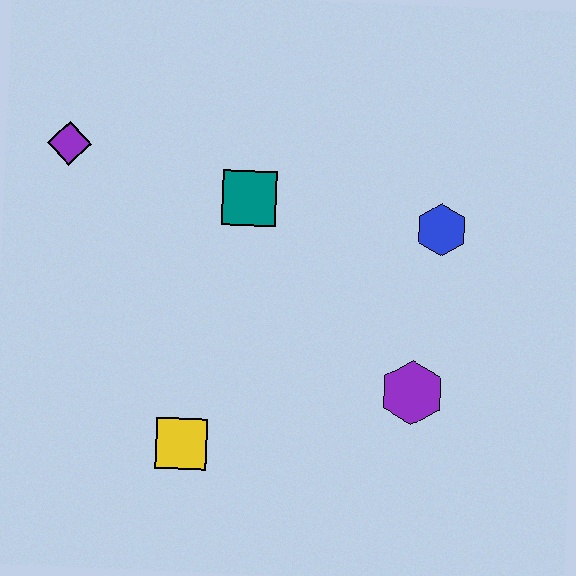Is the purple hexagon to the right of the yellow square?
Yes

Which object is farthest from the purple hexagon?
The purple diamond is farthest from the purple hexagon.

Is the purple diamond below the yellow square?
No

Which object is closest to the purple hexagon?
The blue hexagon is closest to the purple hexagon.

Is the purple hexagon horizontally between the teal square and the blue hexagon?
Yes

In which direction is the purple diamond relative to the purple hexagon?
The purple diamond is to the left of the purple hexagon.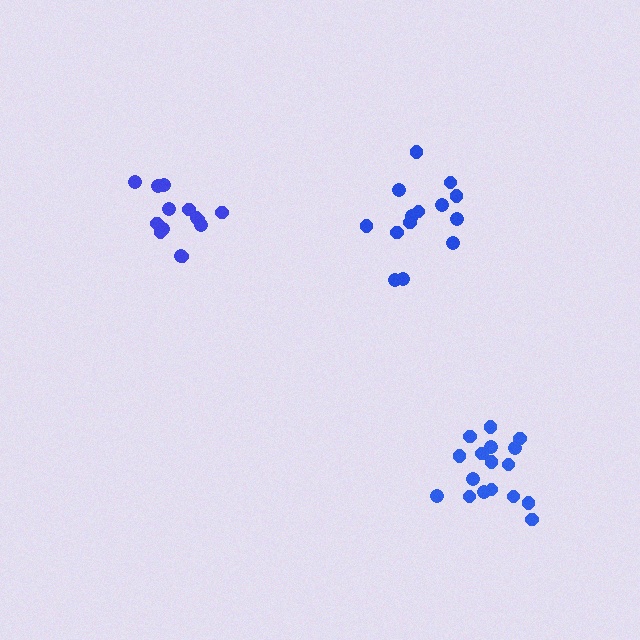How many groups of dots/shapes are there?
There are 3 groups.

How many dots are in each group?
Group 1: 14 dots, Group 2: 17 dots, Group 3: 14 dots (45 total).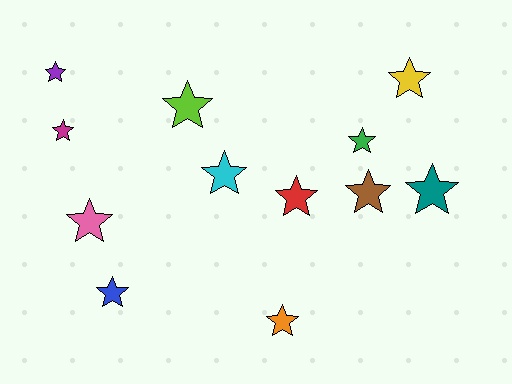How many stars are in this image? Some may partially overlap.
There are 12 stars.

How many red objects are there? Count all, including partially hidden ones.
There is 1 red object.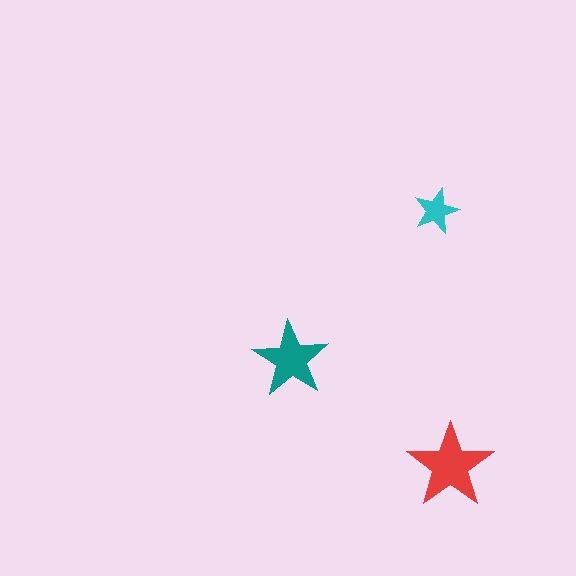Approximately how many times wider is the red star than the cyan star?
About 2 times wider.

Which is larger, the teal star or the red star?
The red one.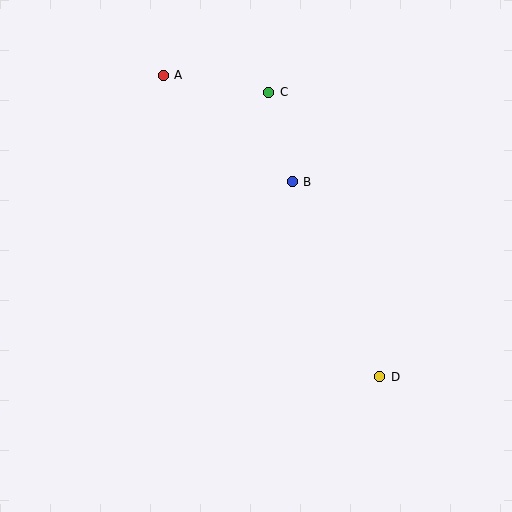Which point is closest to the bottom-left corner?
Point D is closest to the bottom-left corner.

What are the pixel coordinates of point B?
Point B is at (292, 182).